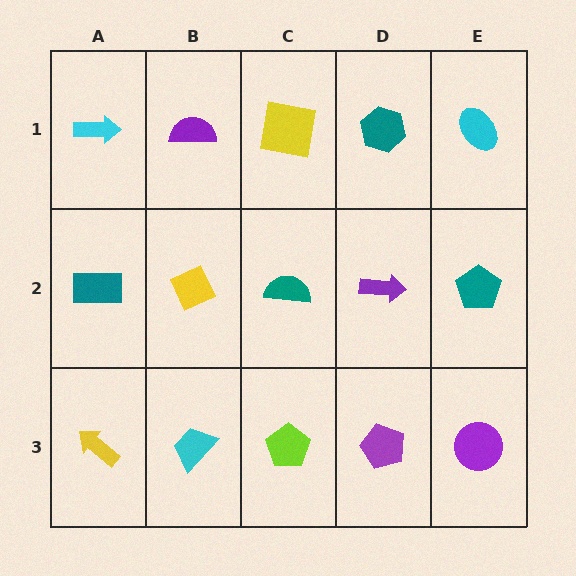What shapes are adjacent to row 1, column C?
A teal semicircle (row 2, column C), a purple semicircle (row 1, column B), a teal hexagon (row 1, column D).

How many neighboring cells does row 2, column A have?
3.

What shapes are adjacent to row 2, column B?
A purple semicircle (row 1, column B), a cyan trapezoid (row 3, column B), a teal rectangle (row 2, column A), a teal semicircle (row 2, column C).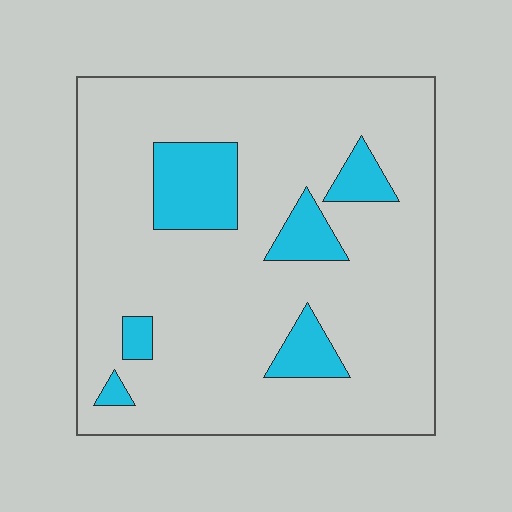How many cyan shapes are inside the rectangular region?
6.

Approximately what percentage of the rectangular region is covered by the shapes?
Approximately 15%.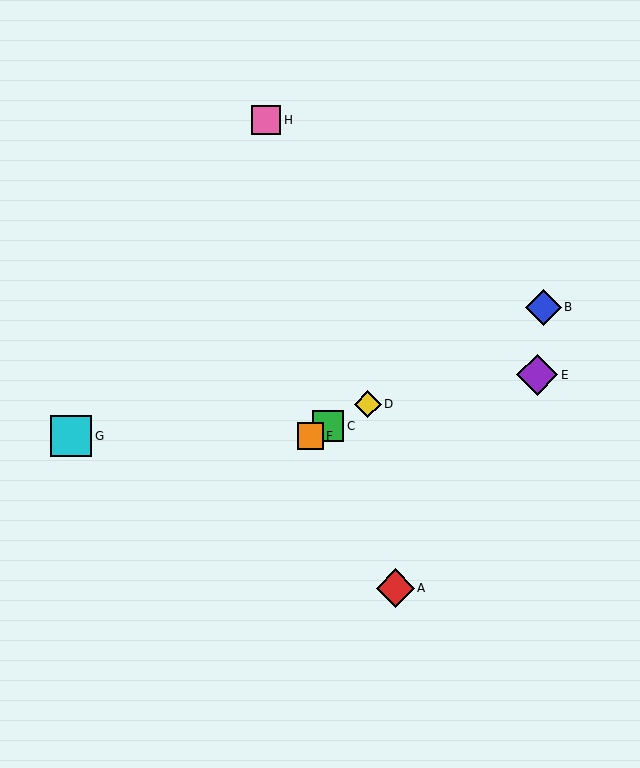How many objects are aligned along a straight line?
4 objects (B, C, D, F) are aligned along a straight line.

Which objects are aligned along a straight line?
Objects B, C, D, F are aligned along a straight line.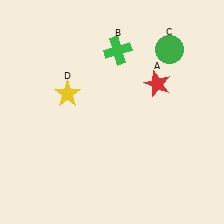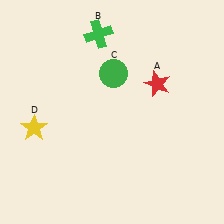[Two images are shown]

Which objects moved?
The objects that moved are: the green cross (B), the green circle (C), the yellow star (D).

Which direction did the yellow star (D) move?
The yellow star (D) moved down.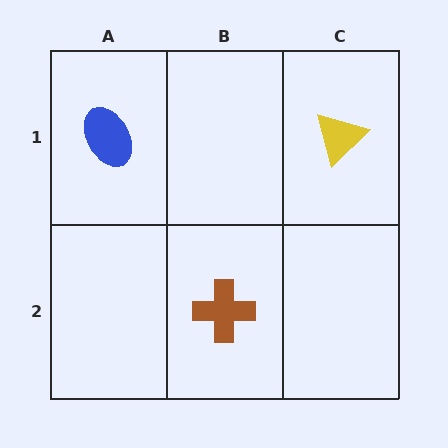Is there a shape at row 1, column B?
No, that cell is empty.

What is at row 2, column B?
A brown cross.